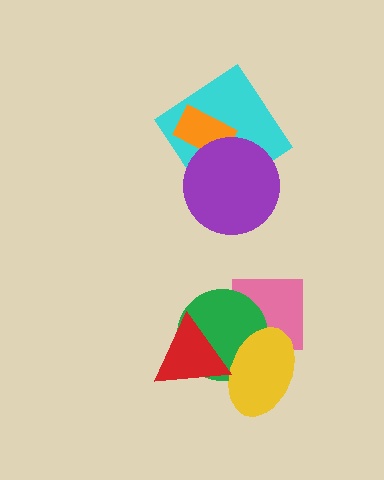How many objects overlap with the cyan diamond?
2 objects overlap with the cyan diamond.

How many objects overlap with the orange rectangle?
2 objects overlap with the orange rectangle.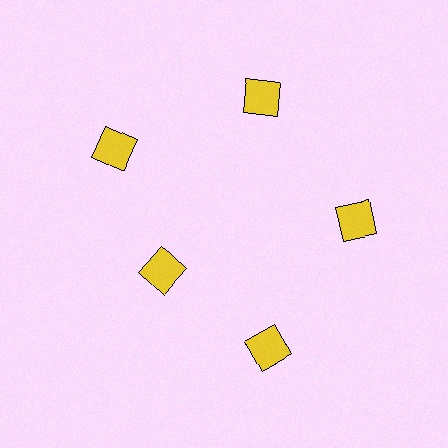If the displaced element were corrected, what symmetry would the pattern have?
It would have 5-fold rotational symmetry — the pattern would map onto itself every 72 degrees.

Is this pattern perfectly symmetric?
No. The 5 yellow diamonds are arranged in a ring, but one element near the 8 o'clock position is pulled inward toward the center, breaking the 5-fold rotational symmetry.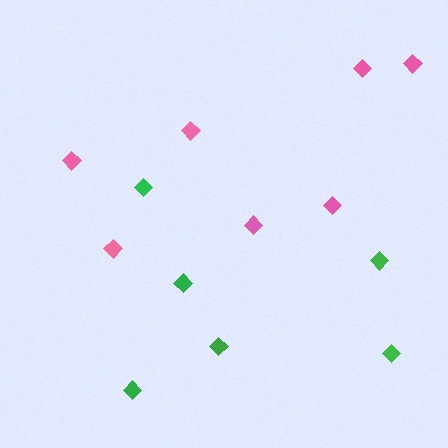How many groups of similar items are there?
There are 2 groups: one group of pink diamonds (7) and one group of green diamonds (6).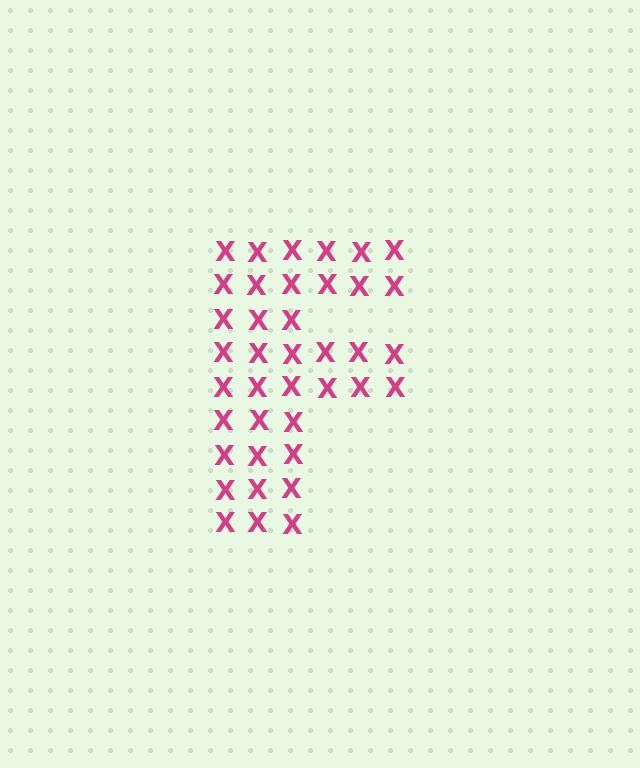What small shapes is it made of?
It is made of small letter X's.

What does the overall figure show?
The overall figure shows the letter F.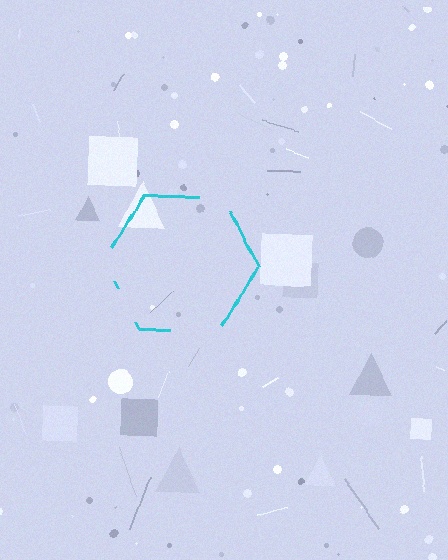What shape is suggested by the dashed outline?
The dashed outline suggests a hexagon.